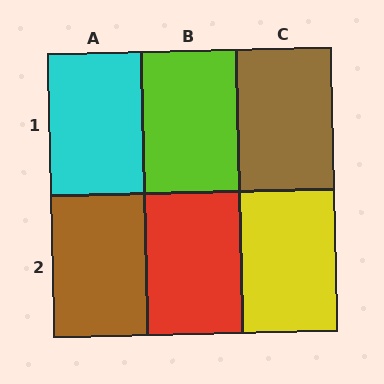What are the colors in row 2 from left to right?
Brown, red, yellow.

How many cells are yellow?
1 cell is yellow.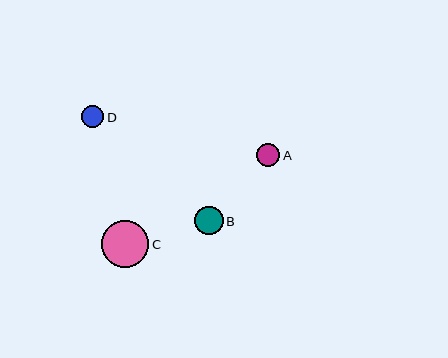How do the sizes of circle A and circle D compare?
Circle A and circle D are approximately the same size.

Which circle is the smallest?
Circle D is the smallest with a size of approximately 22 pixels.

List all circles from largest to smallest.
From largest to smallest: C, B, A, D.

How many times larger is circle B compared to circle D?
Circle B is approximately 1.3 times the size of circle D.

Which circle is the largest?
Circle C is the largest with a size of approximately 47 pixels.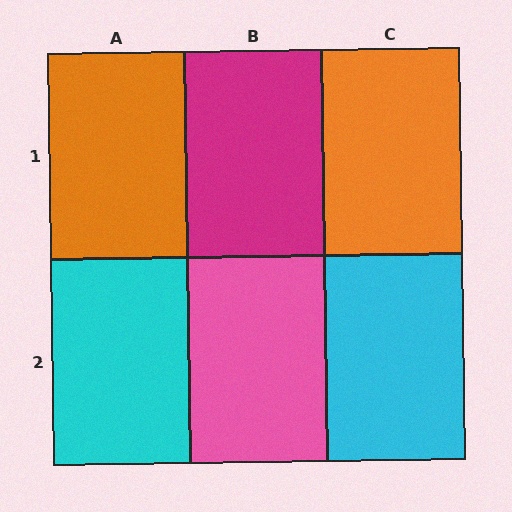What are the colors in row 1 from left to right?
Orange, magenta, orange.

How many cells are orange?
2 cells are orange.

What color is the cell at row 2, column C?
Cyan.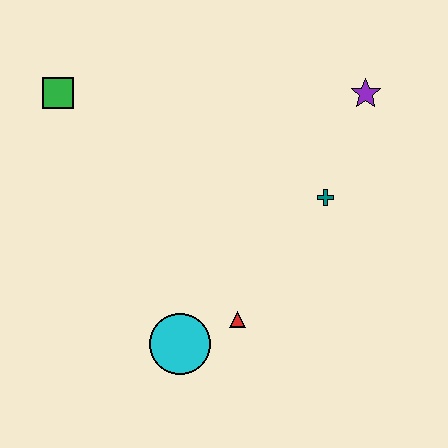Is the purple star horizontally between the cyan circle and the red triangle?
No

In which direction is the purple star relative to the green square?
The purple star is to the right of the green square.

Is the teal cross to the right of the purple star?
No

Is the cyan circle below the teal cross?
Yes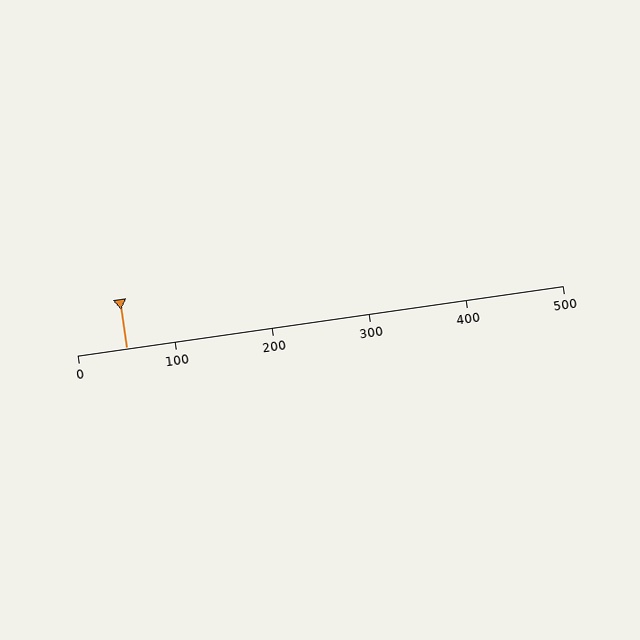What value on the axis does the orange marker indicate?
The marker indicates approximately 50.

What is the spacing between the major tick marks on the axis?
The major ticks are spaced 100 apart.